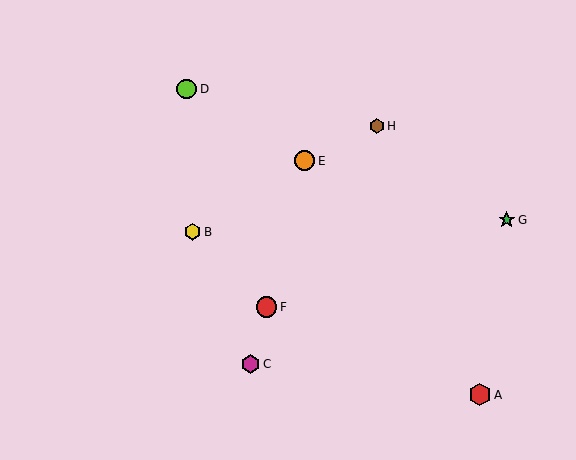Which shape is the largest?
The red hexagon (labeled A) is the largest.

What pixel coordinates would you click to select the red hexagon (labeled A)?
Click at (480, 395) to select the red hexagon A.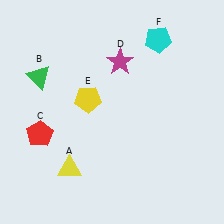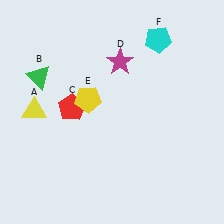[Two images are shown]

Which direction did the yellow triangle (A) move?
The yellow triangle (A) moved up.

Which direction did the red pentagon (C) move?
The red pentagon (C) moved right.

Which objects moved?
The objects that moved are: the yellow triangle (A), the red pentagon (C).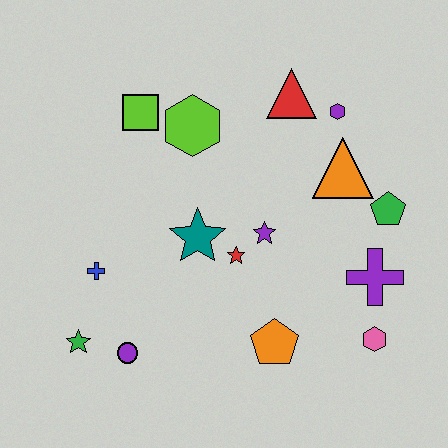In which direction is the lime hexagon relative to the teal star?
The lime hexagon is above the teal star.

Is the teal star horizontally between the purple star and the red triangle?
No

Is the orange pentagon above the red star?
No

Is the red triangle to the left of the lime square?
No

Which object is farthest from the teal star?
The pink hexagon is farthest from the teal star.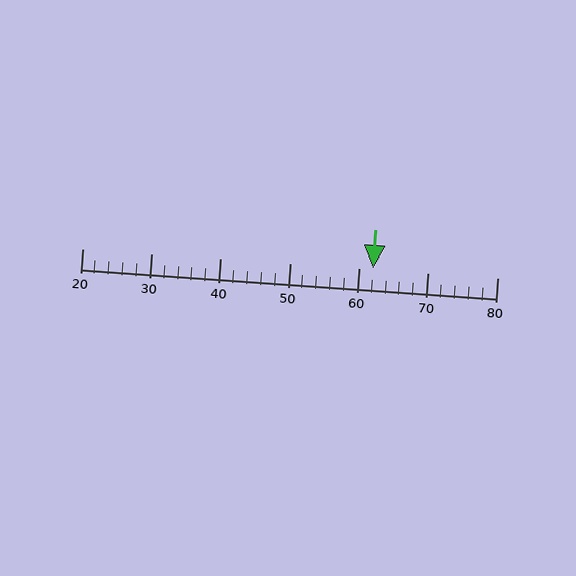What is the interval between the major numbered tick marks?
The major tick marks are spaced 10 units apart.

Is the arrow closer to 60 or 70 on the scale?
The arrow is closer to 60.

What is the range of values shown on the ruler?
The ruler shows values from 20 to 80.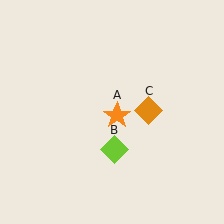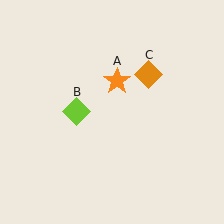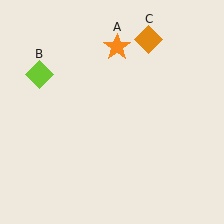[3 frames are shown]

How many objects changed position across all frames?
3 objects changed position: orange star (object A), lime diamond (object B), orange diamond (object C).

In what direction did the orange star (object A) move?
The orange star (object A) moved up.